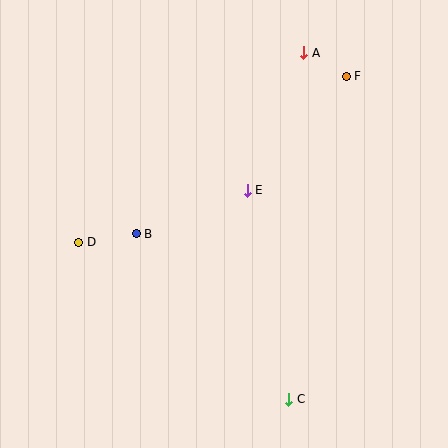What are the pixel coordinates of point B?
Point B is at (136, 234).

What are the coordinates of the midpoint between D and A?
The midpoint between D and A is at (191, 147).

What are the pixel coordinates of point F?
Point F is at (346, 76).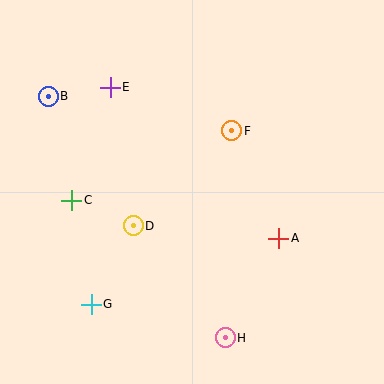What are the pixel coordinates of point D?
Point D is at (133, 226).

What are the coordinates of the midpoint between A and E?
The midpoint between A and E is at (195, 163).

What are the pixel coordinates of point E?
Point E is at (110, 87).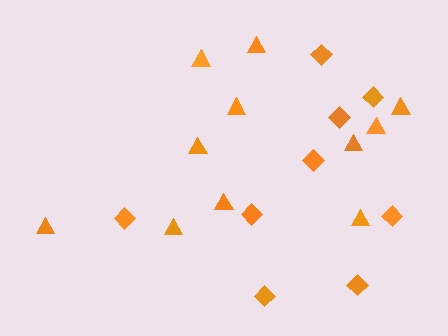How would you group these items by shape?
There are 2 groups: one group of diamonds (9) and one group of triangles (11).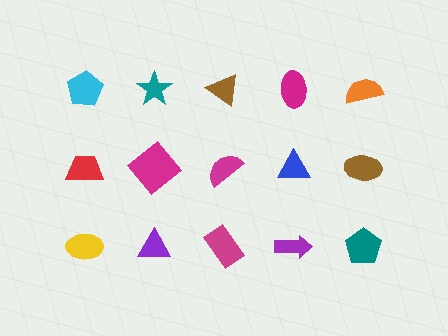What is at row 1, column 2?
A teal star.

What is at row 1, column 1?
A cyan pentagon.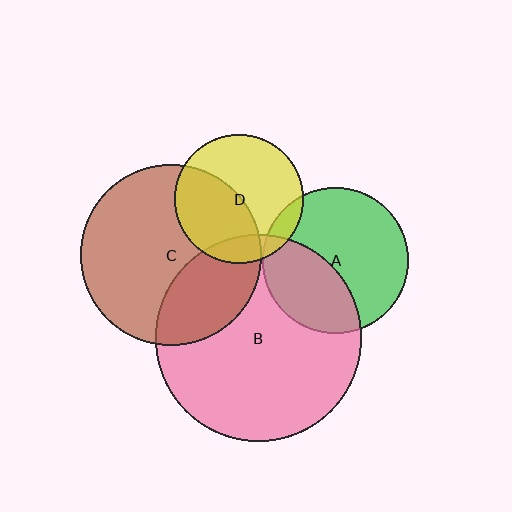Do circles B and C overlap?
Yes.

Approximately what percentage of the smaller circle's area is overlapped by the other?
Approximately 30%.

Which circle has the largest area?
Circle B (pink).